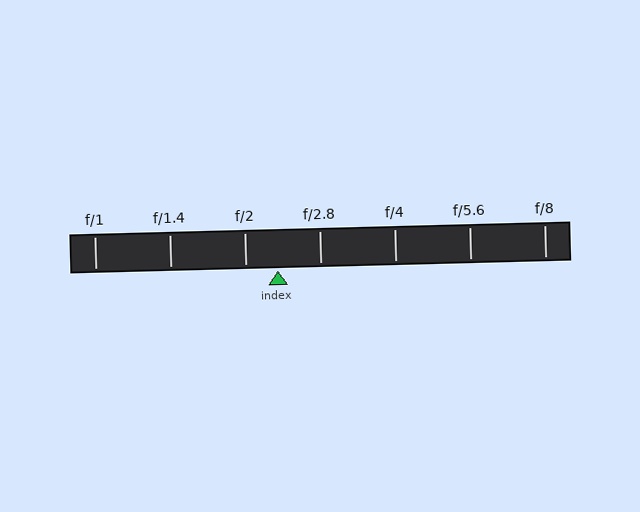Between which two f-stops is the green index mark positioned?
The index mark is between f/2 and f/2.8.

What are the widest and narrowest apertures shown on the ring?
The widest aperture shown is f/1 and the narrowest is f/8.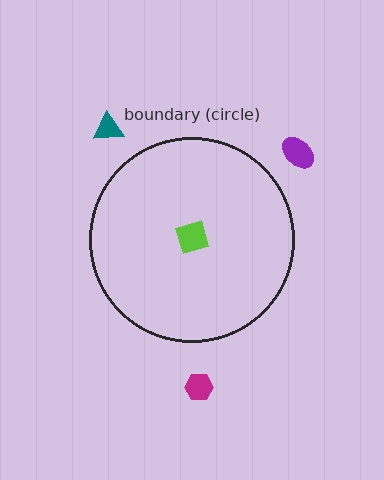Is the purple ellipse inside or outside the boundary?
Outside.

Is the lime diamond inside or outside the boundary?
Inside.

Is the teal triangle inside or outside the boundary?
Outside.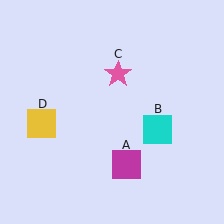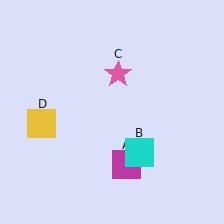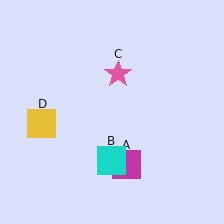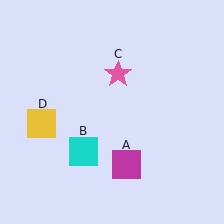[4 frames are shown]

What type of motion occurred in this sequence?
The cyan square (object B) rotated clockwise around the center of the scene.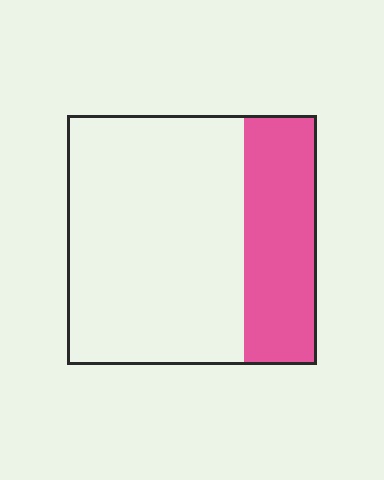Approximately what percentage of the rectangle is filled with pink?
Approximately 30%.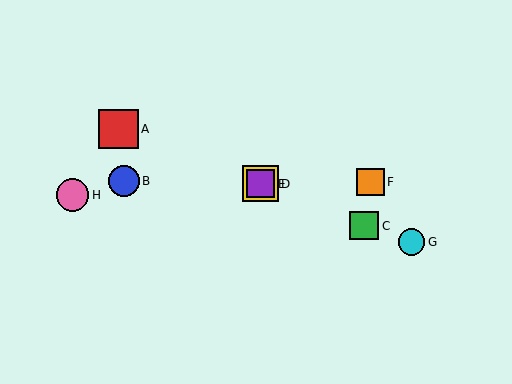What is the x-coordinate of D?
Object D is at x≈261.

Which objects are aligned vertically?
Objects D, E are aligned vertically.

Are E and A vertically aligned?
No, E is at x≈261 and A is at x≈119.